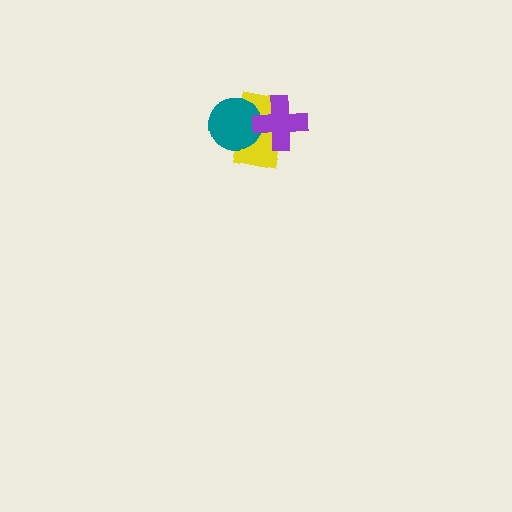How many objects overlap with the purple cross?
2 objects overlap with the purple cross.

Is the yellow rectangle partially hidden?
Yes, it is partially covered by another shape.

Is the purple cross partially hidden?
No, no other shape covers it.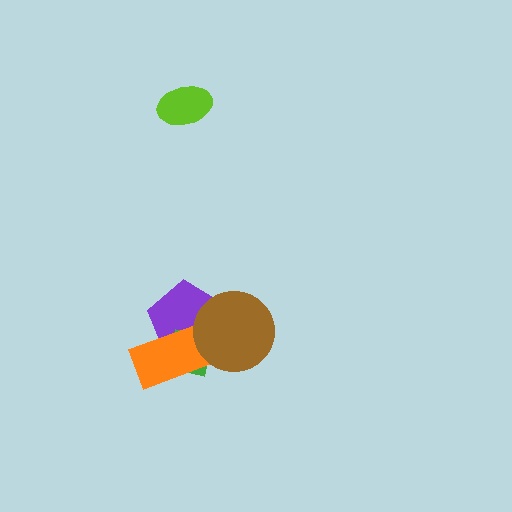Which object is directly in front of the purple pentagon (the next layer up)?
The green cross is directly in front of the purple pentagon.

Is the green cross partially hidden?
Yes, it is partially covered by another shape.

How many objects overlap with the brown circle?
2 objects overlap with the brown circle.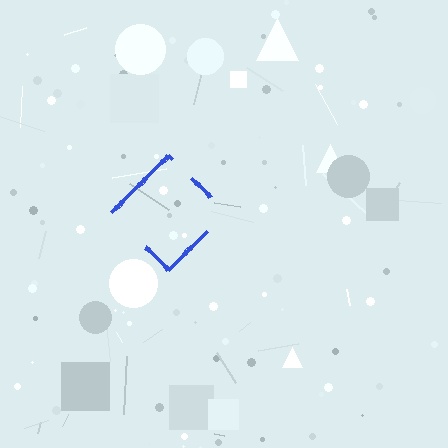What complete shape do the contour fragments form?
The contour fragments form a diamond.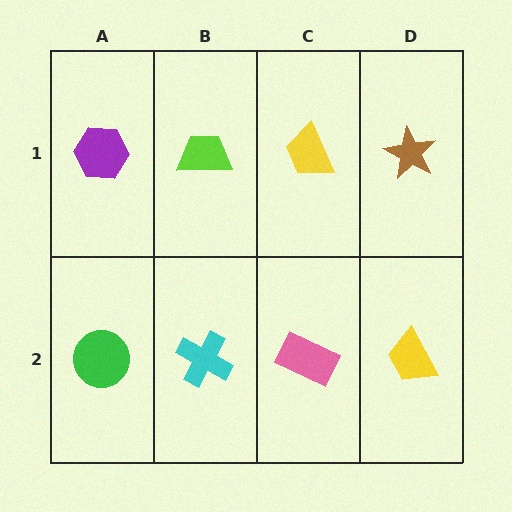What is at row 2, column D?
A yellow trapezoid.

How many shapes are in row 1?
4 shapes.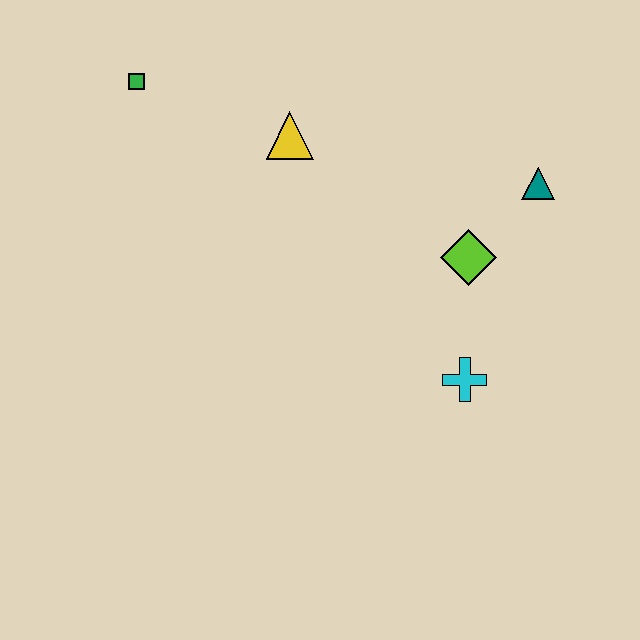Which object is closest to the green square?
The yellow triangle is closest to the green square.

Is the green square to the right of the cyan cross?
No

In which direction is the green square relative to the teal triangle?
The green square is to the left of the teal triangle.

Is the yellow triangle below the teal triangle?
No